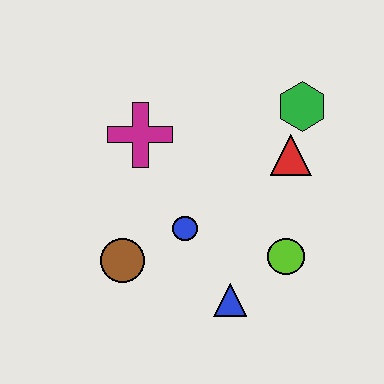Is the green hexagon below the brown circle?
No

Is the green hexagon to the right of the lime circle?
Yes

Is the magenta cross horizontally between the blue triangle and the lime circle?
No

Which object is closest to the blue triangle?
The lime circle is closest to the blue triangle.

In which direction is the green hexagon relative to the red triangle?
The green hexagon is above the red triangle.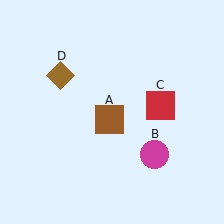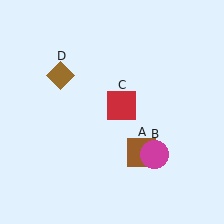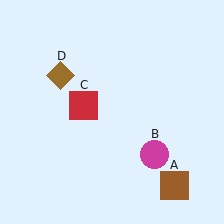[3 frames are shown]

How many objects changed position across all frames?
2 objects changed position: brown square (object A), red square (object C).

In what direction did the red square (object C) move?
The red square (object C) moved left.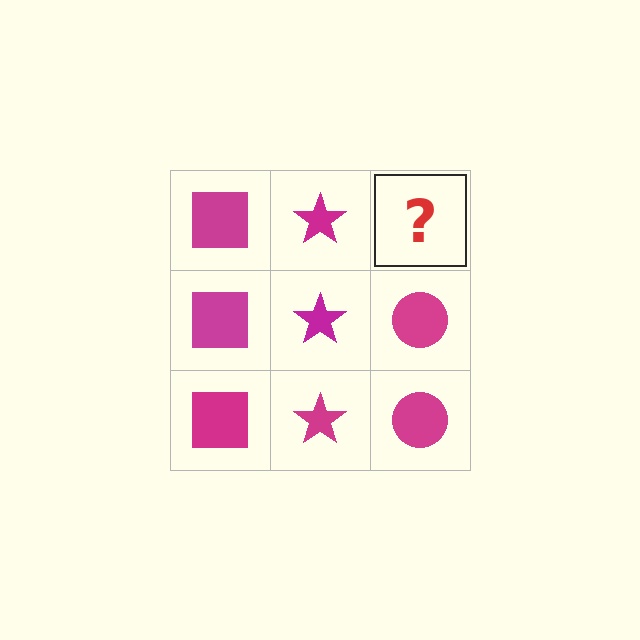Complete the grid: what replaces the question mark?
The question mark should be replaced with a magenta circle.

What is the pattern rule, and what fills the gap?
The rule is that each column has a consistent shape. The gap should be filled with a magenta circle.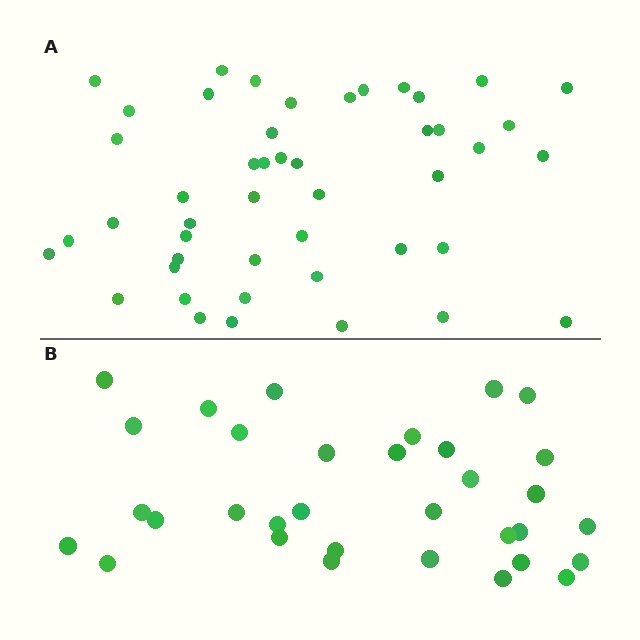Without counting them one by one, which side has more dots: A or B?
Region A (the top region) has more dots.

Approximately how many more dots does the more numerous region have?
Region A has approximately 15 more dots than region B.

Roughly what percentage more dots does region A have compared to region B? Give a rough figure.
About 40% more.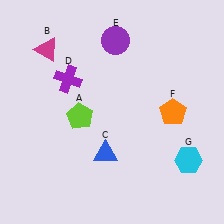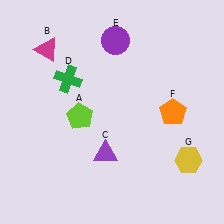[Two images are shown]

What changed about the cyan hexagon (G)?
In Image 1, G is cyan. In Image 2, it changed to yellow.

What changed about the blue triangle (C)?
In Image 1, C is blue. In Image 2, it changed to purple.